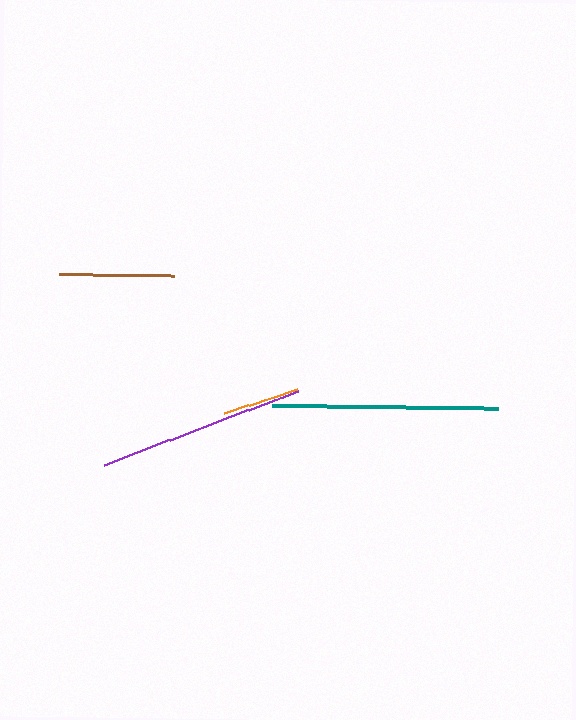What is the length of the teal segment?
The teal segment is approximately 226 pixels long.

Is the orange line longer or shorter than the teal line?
The teal line is longer than the orange line.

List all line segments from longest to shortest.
From longest to shortest: teal, purple, brown, orange.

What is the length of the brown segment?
The brown segment is approximately 115 pixels long.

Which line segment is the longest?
The teal line is the longest at approximately 226 pixels.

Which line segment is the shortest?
The orange line is the shortest at approximately 76 pixels.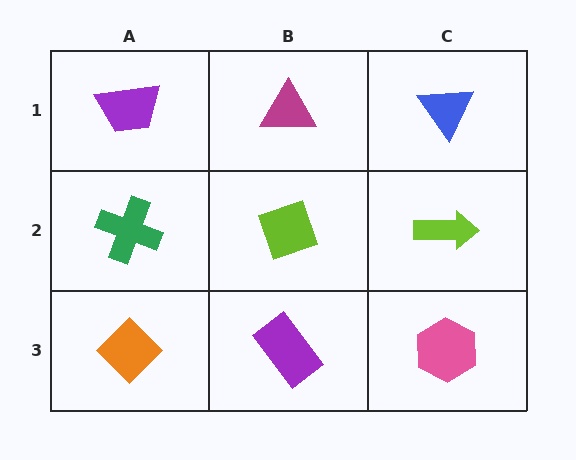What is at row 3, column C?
A pink hexagon.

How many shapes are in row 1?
3 shapes.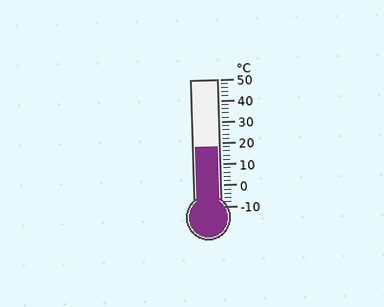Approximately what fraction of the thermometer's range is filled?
The thermometer is filled to approximately 45% of its range.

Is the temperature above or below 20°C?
The temperature is below 20°C.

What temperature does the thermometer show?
The thermometer shows approximately 18°C.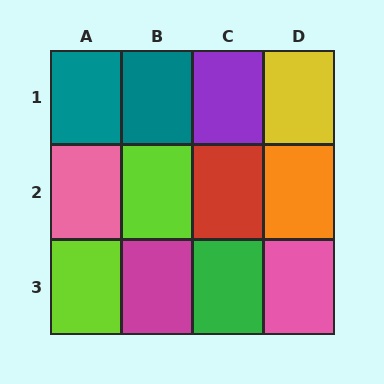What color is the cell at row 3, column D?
Pink.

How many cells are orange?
1 cell is orange.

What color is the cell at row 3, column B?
Magenta.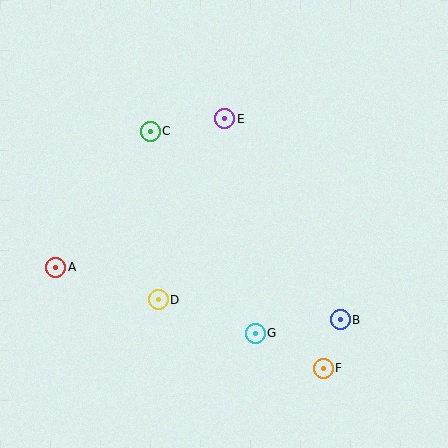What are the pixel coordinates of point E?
Point E is at (225, 119).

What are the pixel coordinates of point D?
Point D is at (158, 300).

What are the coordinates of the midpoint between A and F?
The midpoint between A and F is at (190, 318).